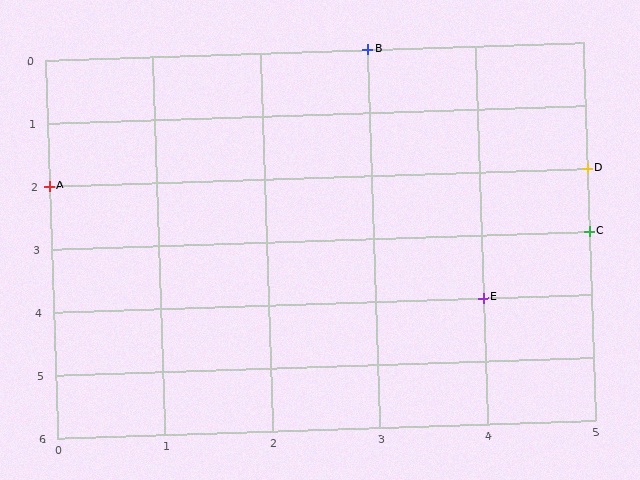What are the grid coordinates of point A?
Point A is at grid coordinates (0, 2).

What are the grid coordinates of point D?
Point D is at grid coordinates (5, 2).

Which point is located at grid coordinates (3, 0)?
Point B is at (3, 0).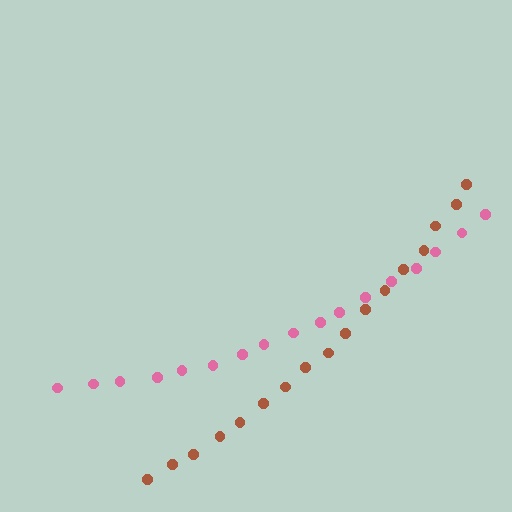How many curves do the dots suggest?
There are 2 distinct paths.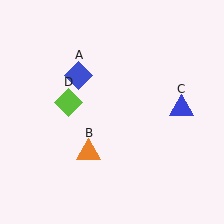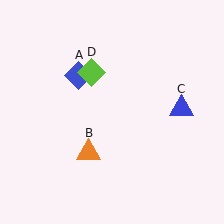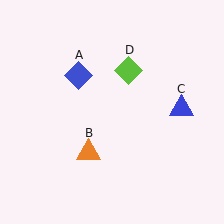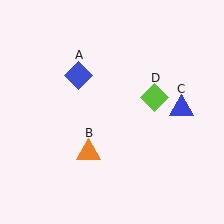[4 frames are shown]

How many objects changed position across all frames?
1 object changed position: lime diamond (object D).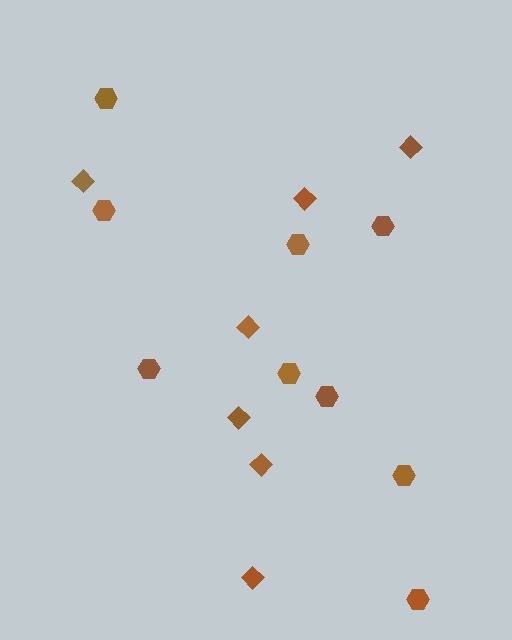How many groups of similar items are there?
There are 2 groups: one group of diamonds (7) and one group of hexagons (9).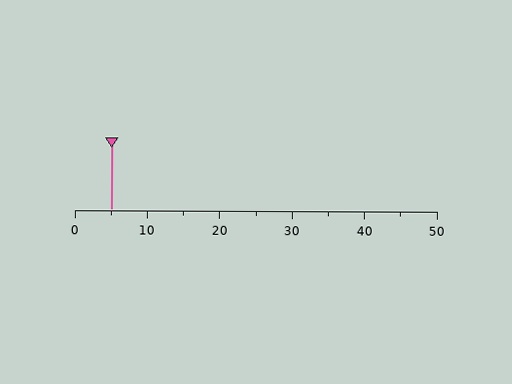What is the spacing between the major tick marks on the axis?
The major ticks are spaced 10 apart.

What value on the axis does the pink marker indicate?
The marker indicates approximately 5.